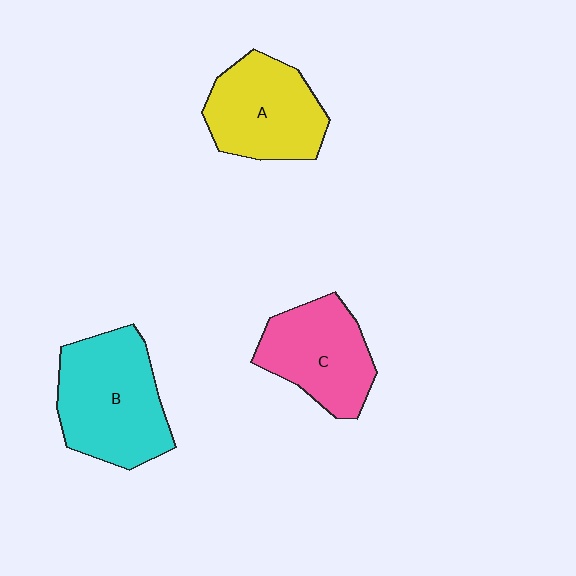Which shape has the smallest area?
Shape C (pink).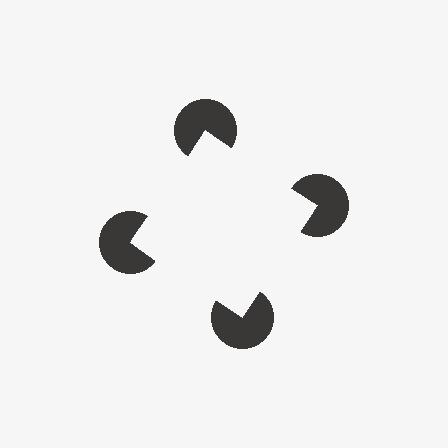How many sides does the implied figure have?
4 sides.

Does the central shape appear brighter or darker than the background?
It typically appears slightly brighter than the background, even though no actual brightness change is drawn.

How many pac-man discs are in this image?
There are 4 — one at each vertex of the illusory square.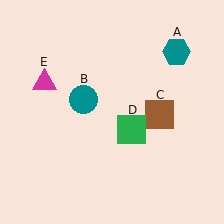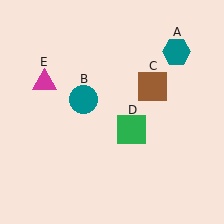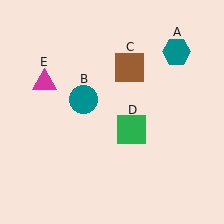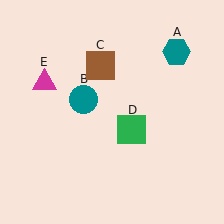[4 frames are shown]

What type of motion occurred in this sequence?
The brown square (object C) rotated counterclockwise around the center of the scene.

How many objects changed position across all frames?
1 object changed position: brown square (object C).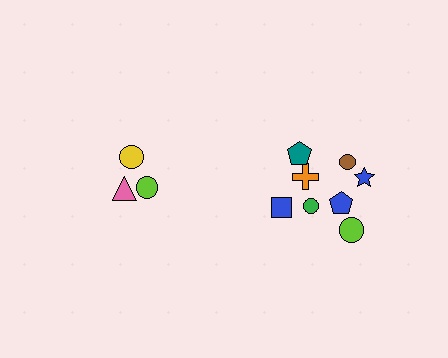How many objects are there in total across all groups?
There are 11 objects.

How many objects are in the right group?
There are 8 objects.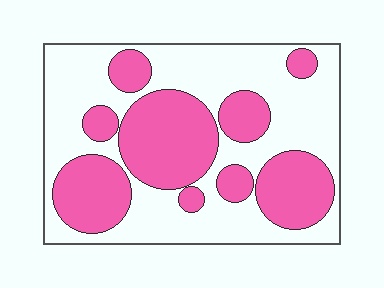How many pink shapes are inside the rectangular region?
9.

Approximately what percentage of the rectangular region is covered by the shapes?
Approximately 40%.